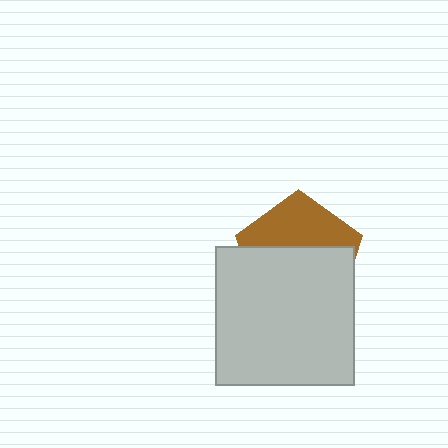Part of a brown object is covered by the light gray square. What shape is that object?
It is a pentagon.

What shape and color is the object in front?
The object in front is a light gray square.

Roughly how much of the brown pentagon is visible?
A small part of it is visible (roughly 39%).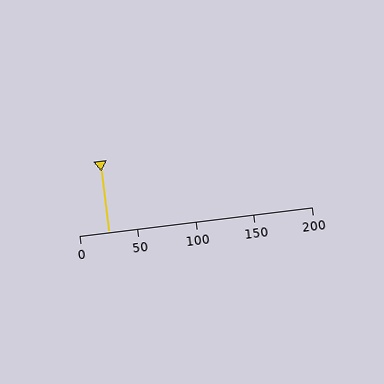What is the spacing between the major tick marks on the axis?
The major ticks are spaced 50 apart.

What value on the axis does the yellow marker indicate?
The marker indicates approximately 25.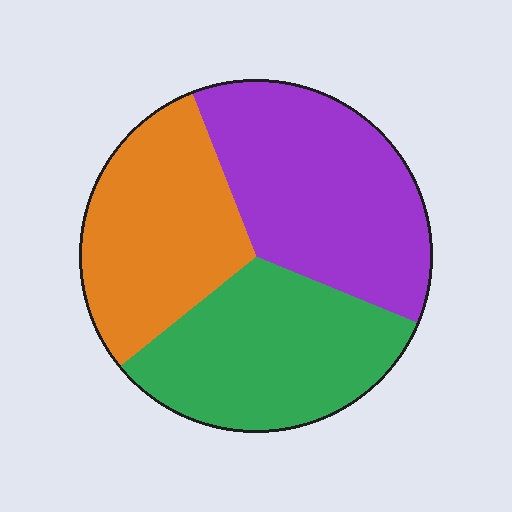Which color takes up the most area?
Purple, at roughly 35%.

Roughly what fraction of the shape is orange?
Orange covers about 30% of the shape.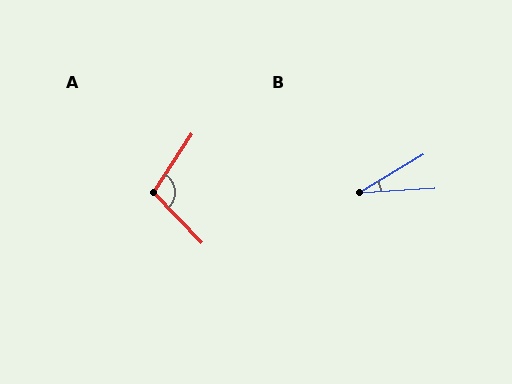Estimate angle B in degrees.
Approximately 28 degrees.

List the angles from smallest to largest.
B (28°), A (103°).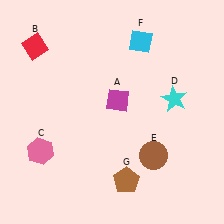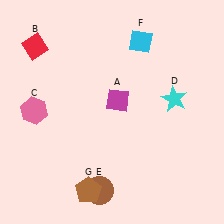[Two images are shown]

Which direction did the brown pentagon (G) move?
The brown pentagon (G) moved left.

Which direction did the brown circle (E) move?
The brown circle (E) moved left.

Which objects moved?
The objects that moved are: the pink hexagon (C), the brown circle (E), the brown pentagon (G).